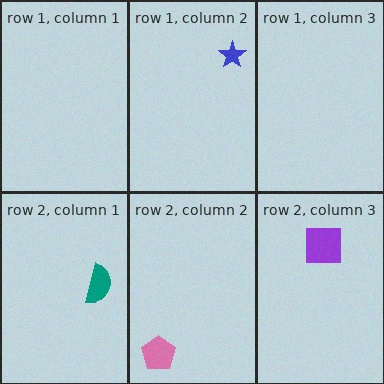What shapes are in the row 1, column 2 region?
The blue star.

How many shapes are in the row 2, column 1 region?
1.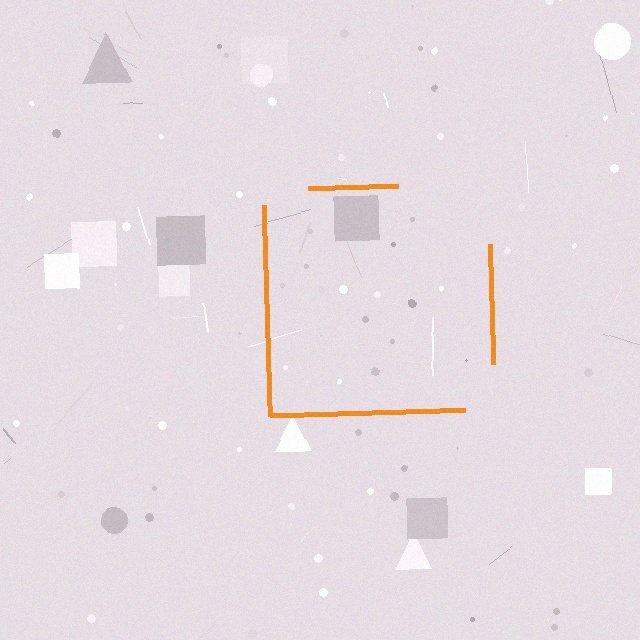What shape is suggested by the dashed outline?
The dashed outline suggests a square.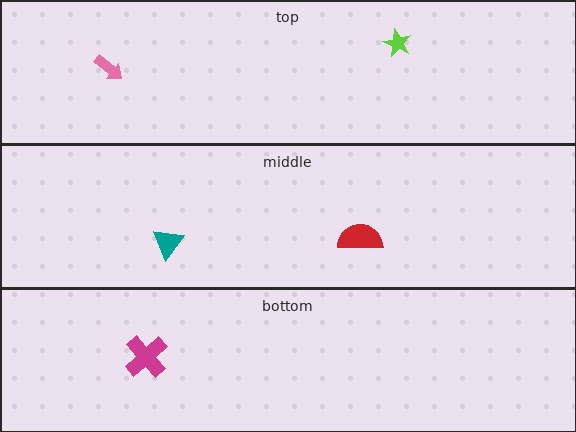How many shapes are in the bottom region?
1.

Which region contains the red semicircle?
The middle region.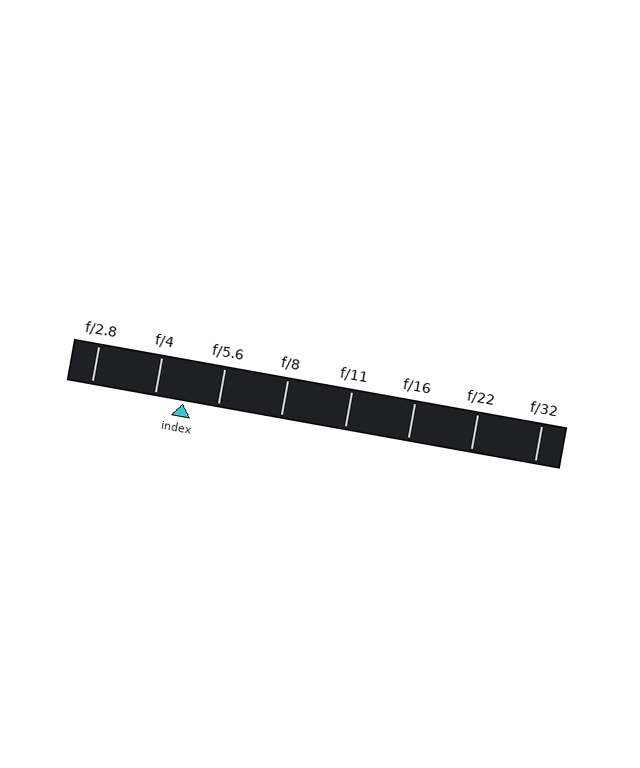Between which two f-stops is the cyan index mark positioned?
The index mark is between f/4 and f/5.6.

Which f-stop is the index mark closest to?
The index mark is closest to f/4.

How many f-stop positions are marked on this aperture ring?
There are 8 f-stop positions marked.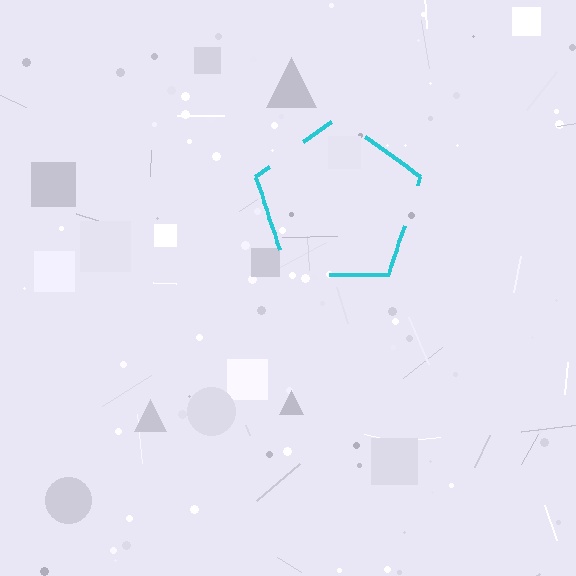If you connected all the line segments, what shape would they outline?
They would outline a pentagon.